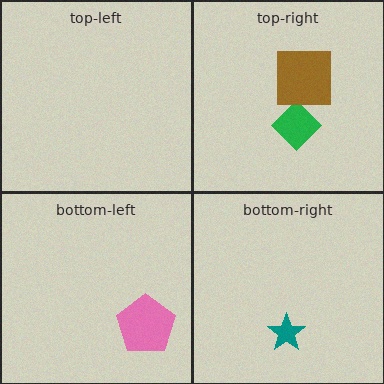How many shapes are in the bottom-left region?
1.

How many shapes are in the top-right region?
2.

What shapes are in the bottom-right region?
The teal star.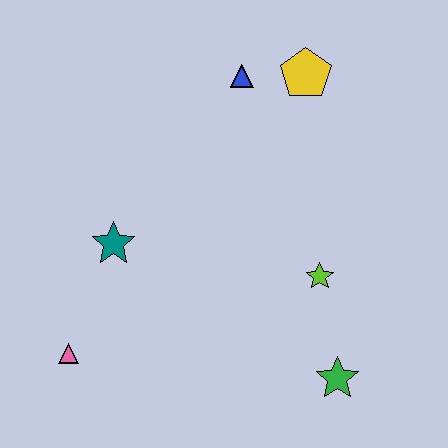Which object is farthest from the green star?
The blue triangle is farthest from the green star.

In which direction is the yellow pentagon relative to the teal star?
The yellow pentagon is to the right of the teal star.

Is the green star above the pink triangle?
No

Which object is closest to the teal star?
The pink triangle is closest to the teal star.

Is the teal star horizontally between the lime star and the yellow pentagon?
No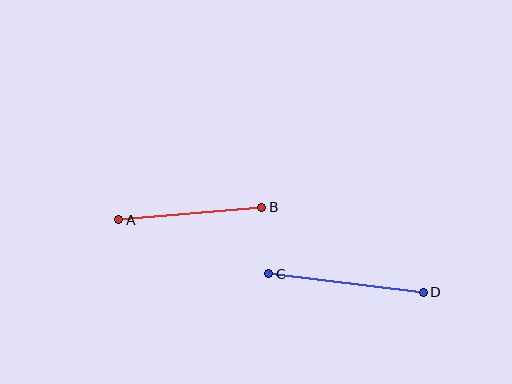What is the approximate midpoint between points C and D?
The midpoint is at approximately (346, 283) pixels.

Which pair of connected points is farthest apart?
Points C and D are farthest apart.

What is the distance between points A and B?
The distance is approximately 144 pixels.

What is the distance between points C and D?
The distance is approximately 155 pixels.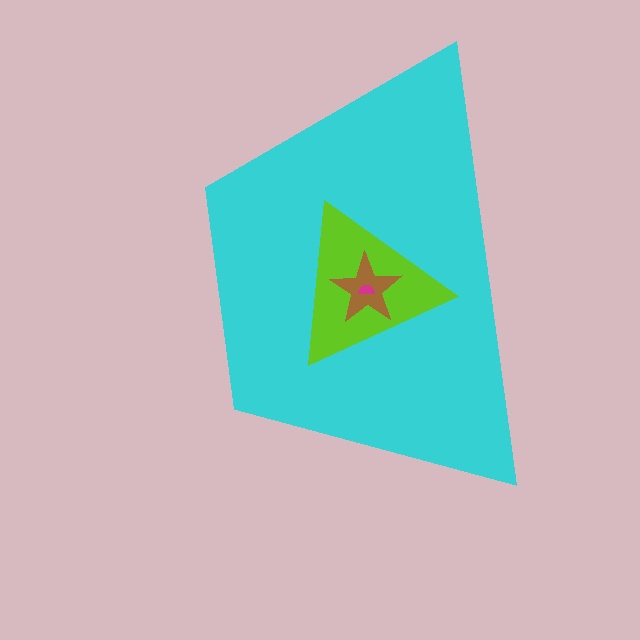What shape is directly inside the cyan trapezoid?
The lime triangle.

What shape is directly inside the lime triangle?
The brown star.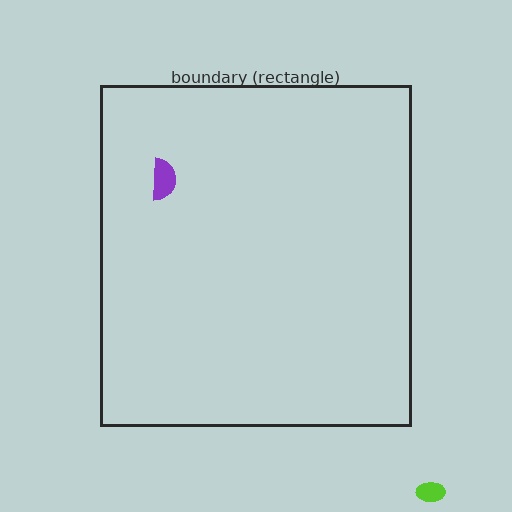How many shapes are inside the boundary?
1 inside, 1 outside.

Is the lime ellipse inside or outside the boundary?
Outside.